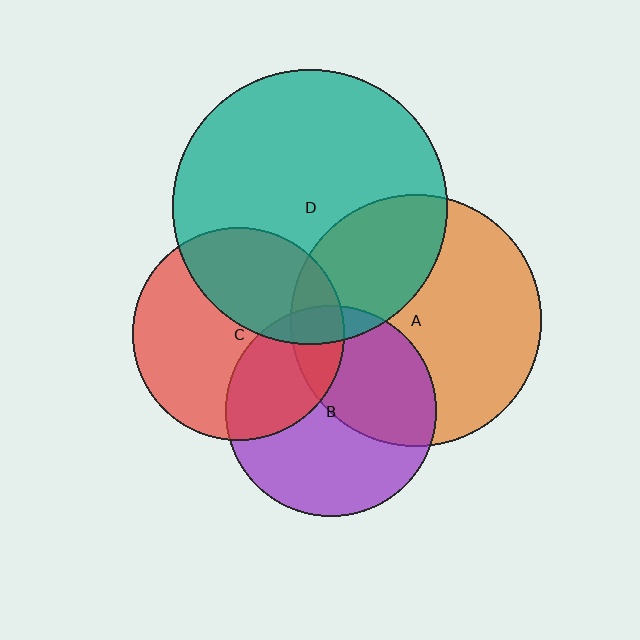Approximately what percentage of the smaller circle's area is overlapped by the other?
Approximately 35%.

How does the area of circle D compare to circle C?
Approximately 1.7 times.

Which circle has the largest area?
Circle D (teal).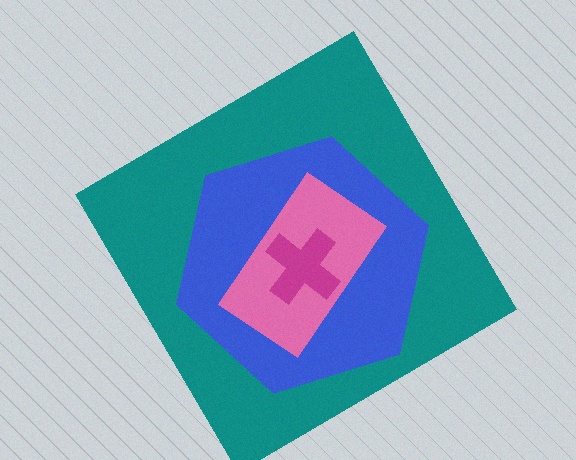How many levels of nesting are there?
4.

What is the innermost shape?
The magenta cross.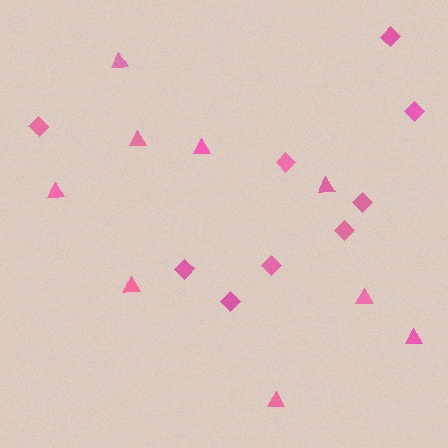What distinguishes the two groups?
There are 2 groups: one group of diamonds (9) and one group of triangles (9).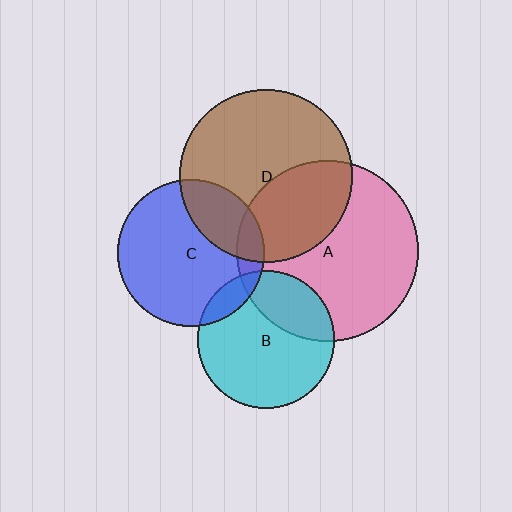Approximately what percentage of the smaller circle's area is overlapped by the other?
Approximately 10%.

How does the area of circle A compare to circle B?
Approximately 1.7 times.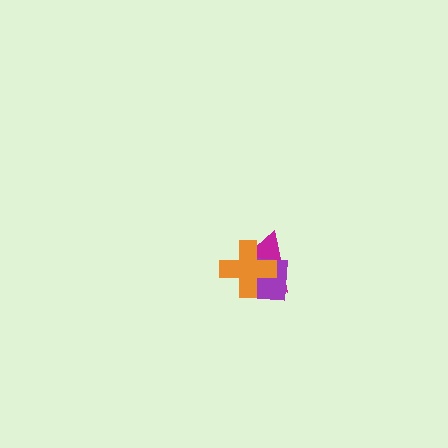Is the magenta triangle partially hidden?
Yes, it is partially covered by another shape.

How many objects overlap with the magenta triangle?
2 objects overlap with the magenta triangle.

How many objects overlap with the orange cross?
2 objects overlap with the orange cross.